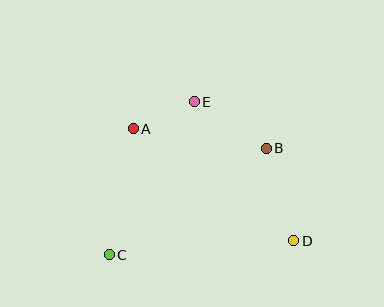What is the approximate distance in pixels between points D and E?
The distance between D and E is approximately 171 pixels.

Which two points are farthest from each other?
Points A and D are farthest from each other.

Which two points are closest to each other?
Points A and E are closest to each other.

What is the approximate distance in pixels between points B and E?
The distance between B and E is approximately 86 pixels.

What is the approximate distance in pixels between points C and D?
The distance between C and D is approximately 185 pixels.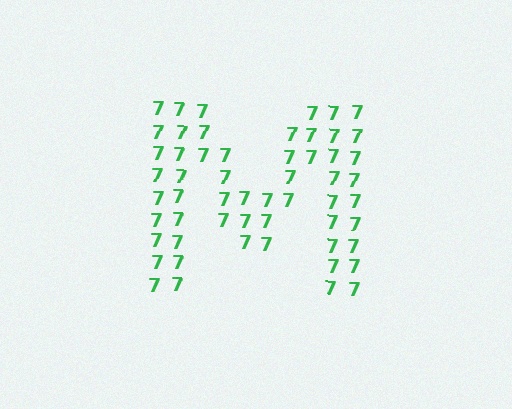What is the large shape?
The large shape is the letter M.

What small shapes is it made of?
It is made of small digit 7's.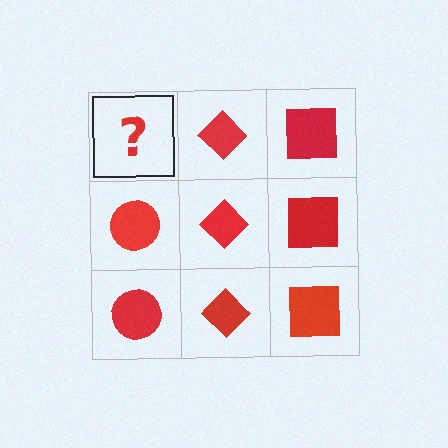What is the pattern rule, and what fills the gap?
The rule is that each column has a consistent shape. The gap should be filled with a red circle.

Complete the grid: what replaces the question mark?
The question mark should be replaced with a red circle.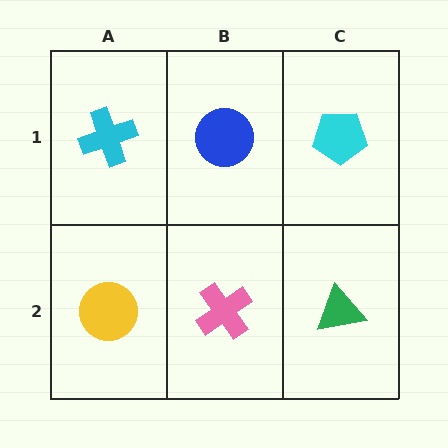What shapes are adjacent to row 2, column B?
A blue circle (row 1, column B), a yellow circle (row 2, column A), a green triangle (row 2, column C).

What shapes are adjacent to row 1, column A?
A yellow circle (row 2, column A), a blue circle (row 1, column B).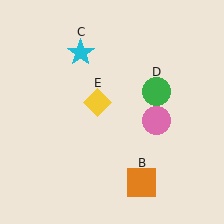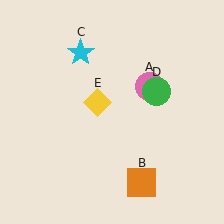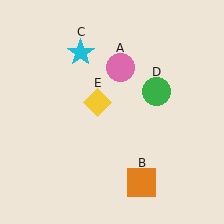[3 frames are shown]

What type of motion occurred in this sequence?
The pink circle (object A) rotated counterclockwise around the center of the scene.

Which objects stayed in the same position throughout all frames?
Orange square (object B) and cyan star (object C) and green circle (object D) and yellow diamond (object E) remained stationary.